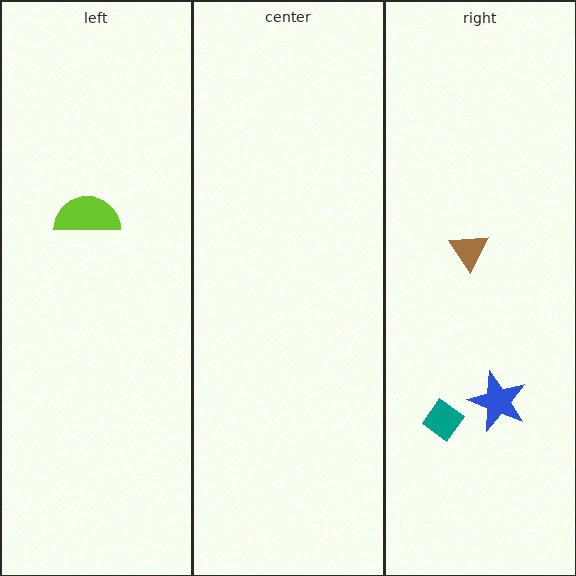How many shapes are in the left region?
1.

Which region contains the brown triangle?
The right region.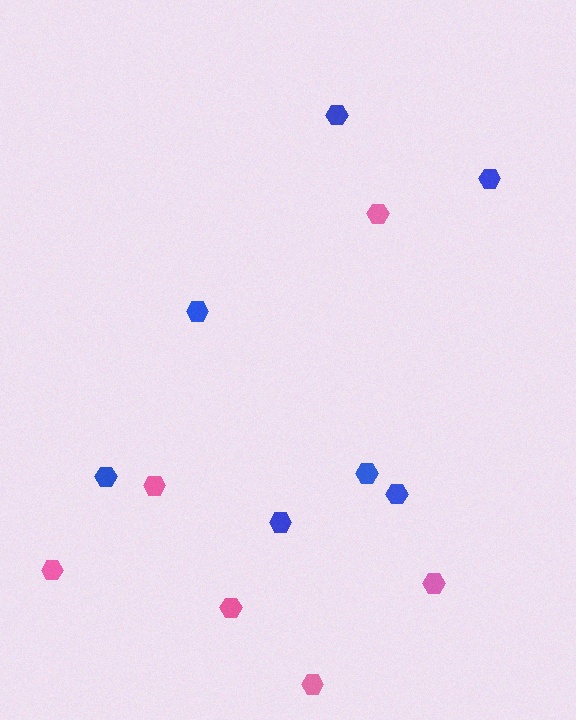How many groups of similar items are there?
There are 2 groups: one group of pink hexagons (6) and one group of blue hexagons (7).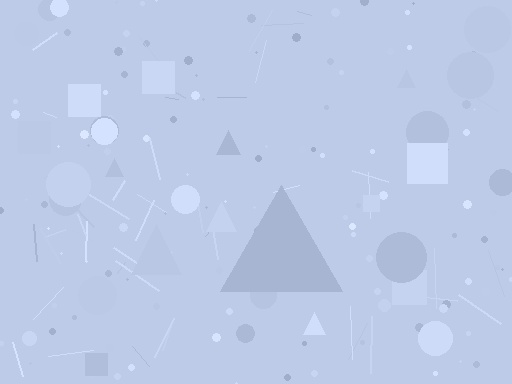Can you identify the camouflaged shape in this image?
The camouflaged shape is a triangle.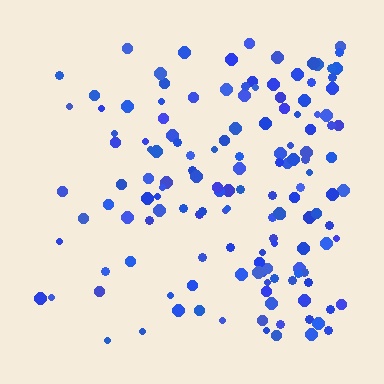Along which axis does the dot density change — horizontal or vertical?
Horizontal.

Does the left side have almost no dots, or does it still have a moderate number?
Still a moderate number, just noticeably fewer than the right.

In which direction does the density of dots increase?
From left to right, with the right side densest.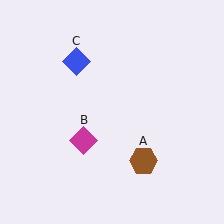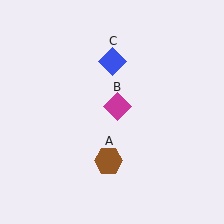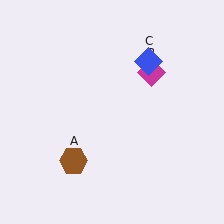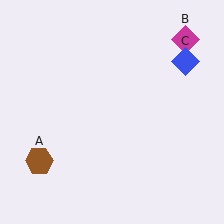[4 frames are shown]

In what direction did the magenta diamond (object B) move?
The magenta diamond (object B) moved up and to the right.